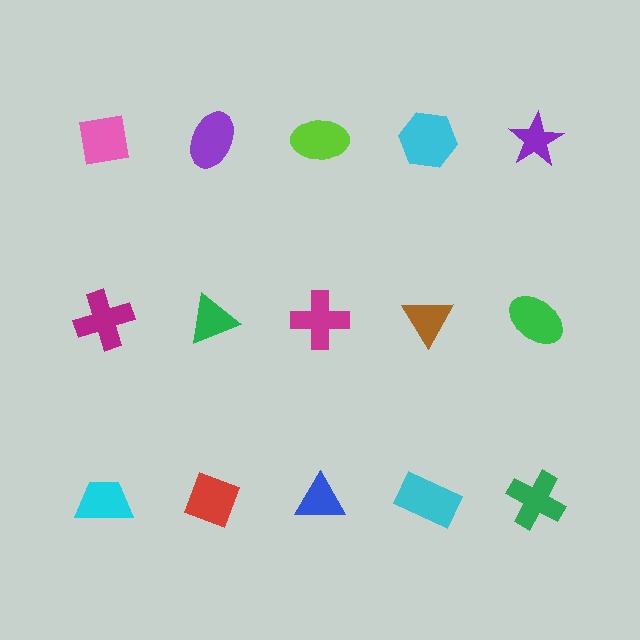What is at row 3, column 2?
A red diamond.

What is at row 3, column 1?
A cyan trapezoid.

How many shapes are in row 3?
5 shapes.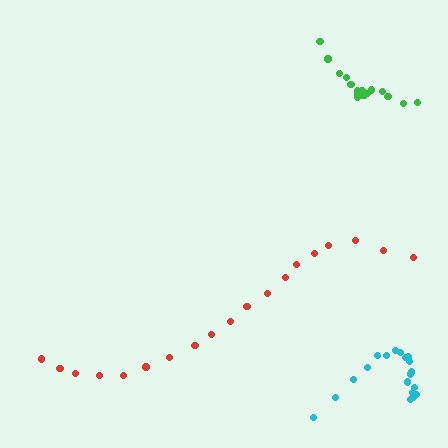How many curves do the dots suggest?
There are 3 distinct paths.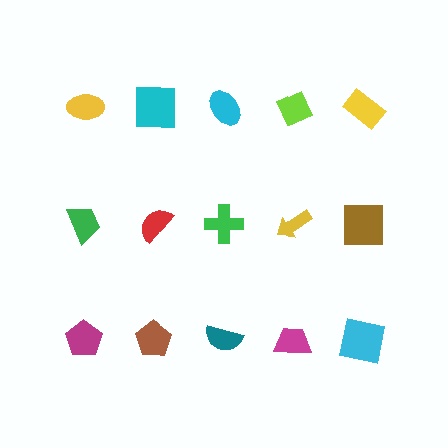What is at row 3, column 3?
A teal semicircle.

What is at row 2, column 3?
A green cross.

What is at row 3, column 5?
A cyan square.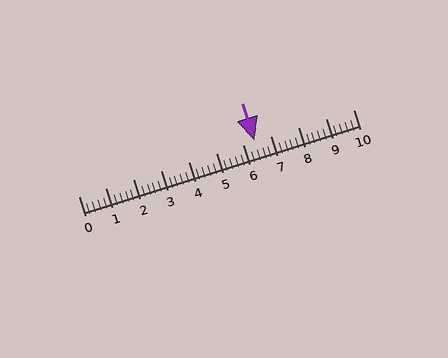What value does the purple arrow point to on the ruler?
The purple arrow points to approximately 6.4.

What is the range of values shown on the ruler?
The ruler shows values from 0 to 10.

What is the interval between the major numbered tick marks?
The major tick marks are spaced 1 units apart.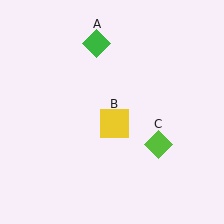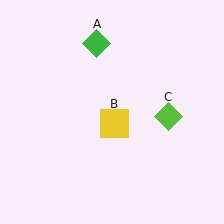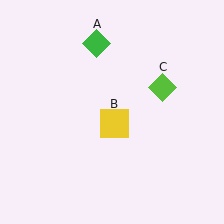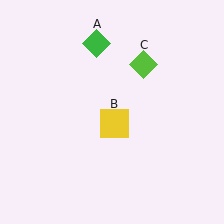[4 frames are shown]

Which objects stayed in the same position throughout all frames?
Green diamond (object A) and yellow square (object B) remained stationary.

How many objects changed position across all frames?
1 object changed position: lime diamond (object C).